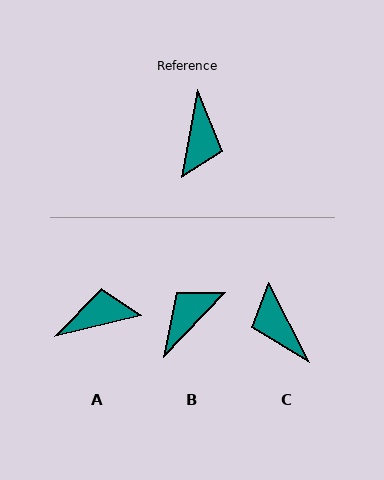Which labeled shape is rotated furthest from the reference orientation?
B, about 146 degrees away.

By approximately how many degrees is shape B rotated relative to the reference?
Approximately 146 degrees counter-clockwise.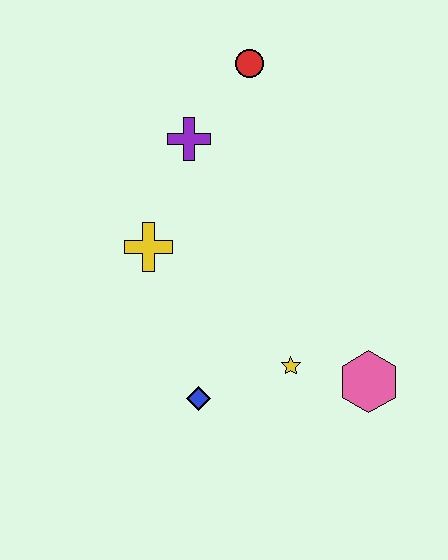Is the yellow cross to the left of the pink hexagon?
Yes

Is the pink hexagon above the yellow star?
No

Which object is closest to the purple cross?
The red circle is closest to the purple cross.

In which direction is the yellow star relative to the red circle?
The yellow star is below the red circle.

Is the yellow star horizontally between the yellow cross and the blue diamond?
No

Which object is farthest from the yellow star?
The red circle is farthest from the yellow star.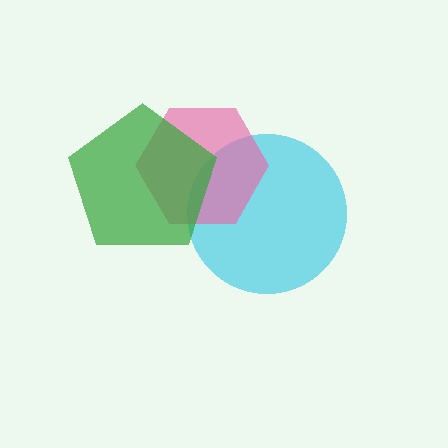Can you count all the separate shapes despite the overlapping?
Yes, there are 3 separate shapes.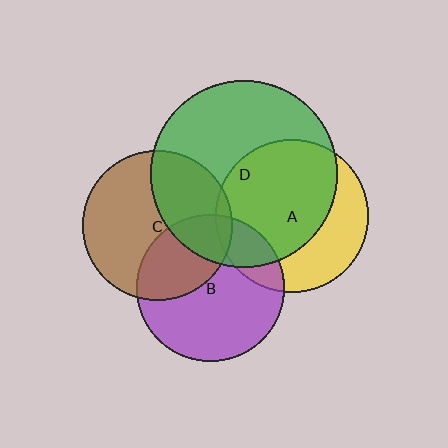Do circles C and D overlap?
Yes.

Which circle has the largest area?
Circle D (green).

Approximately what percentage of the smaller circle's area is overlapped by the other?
Approximately 35%.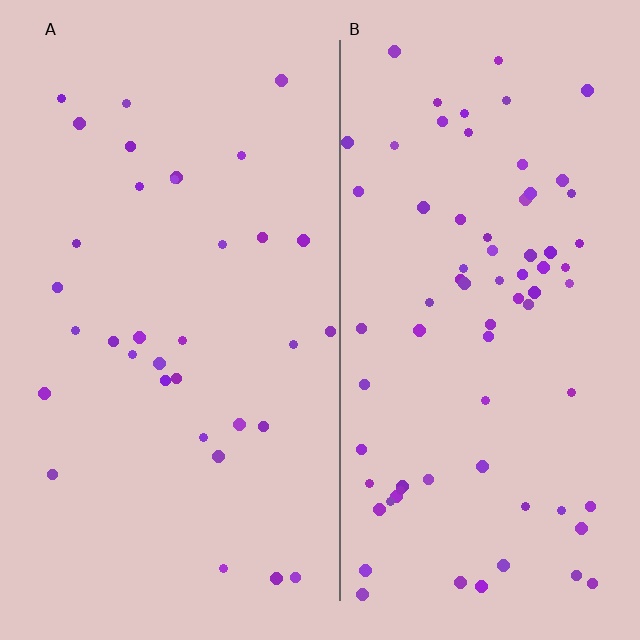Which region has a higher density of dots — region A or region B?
B (the right).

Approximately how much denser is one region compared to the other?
Approximately 2.2× — region B over region A.